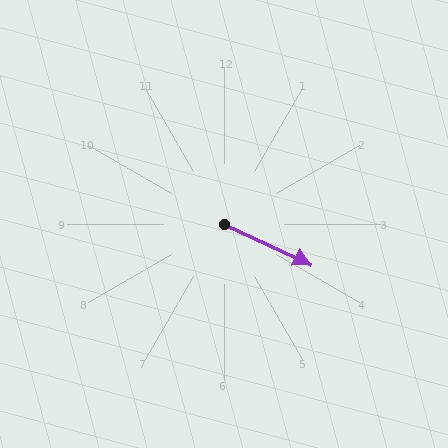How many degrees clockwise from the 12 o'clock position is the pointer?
Approximately 115 degrees.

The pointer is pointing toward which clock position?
Roughly 4 o'clock.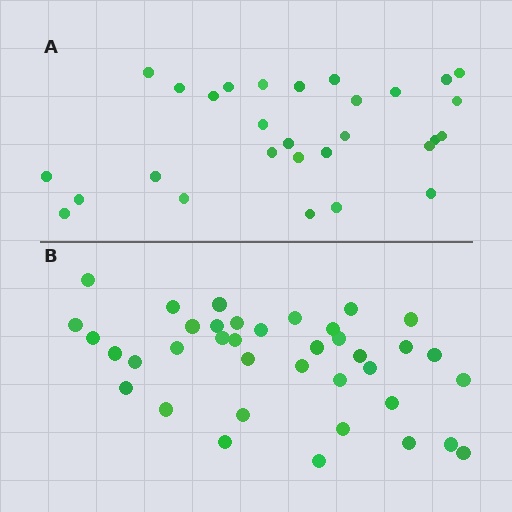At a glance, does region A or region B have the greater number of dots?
Region B (the bottom region) has more dots.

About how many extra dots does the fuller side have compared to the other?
Region B has roughly 8 or so more dots than region A.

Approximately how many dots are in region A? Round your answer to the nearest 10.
About 30 dots. (The exact count is 29, which rounds to 30.)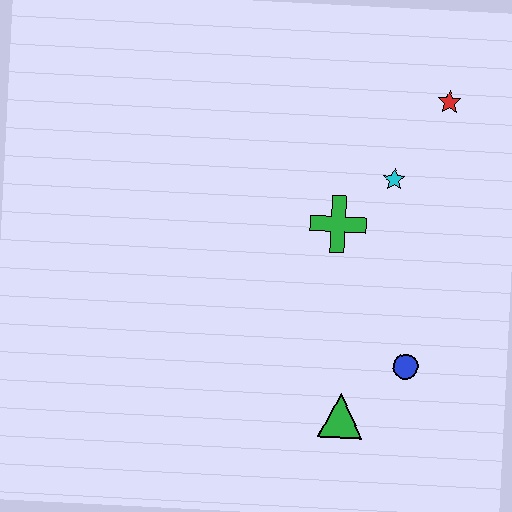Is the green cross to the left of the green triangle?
Yes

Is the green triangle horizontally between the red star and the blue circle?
No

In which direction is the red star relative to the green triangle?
The red star is above the green triangle.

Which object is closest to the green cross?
The cyan star is closest to the green cross.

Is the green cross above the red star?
No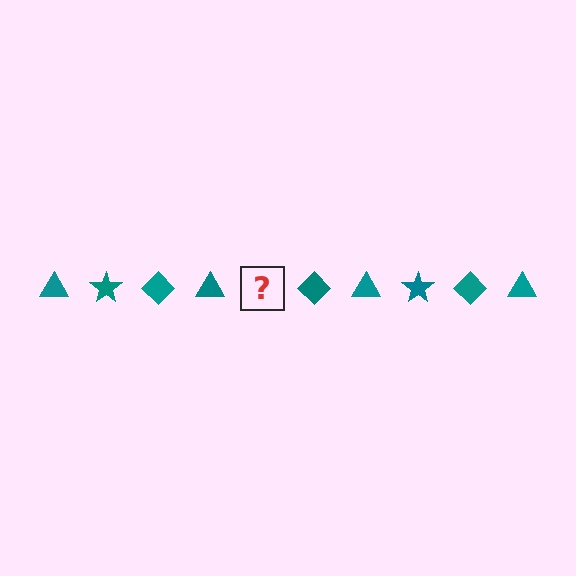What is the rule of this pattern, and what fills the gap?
The rule is that the pattern cycles through triangle, star, diamond shapes in teal. The gap should be filled with a teal star.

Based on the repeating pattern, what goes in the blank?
The blank should be a teal star.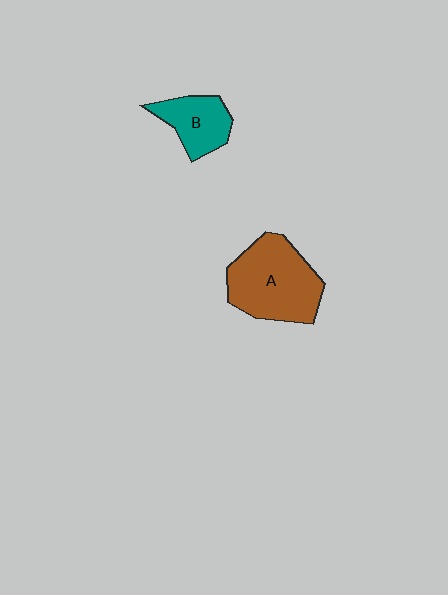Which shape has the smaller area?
Shape B (teal).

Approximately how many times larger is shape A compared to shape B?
Approximately 1.9 times.